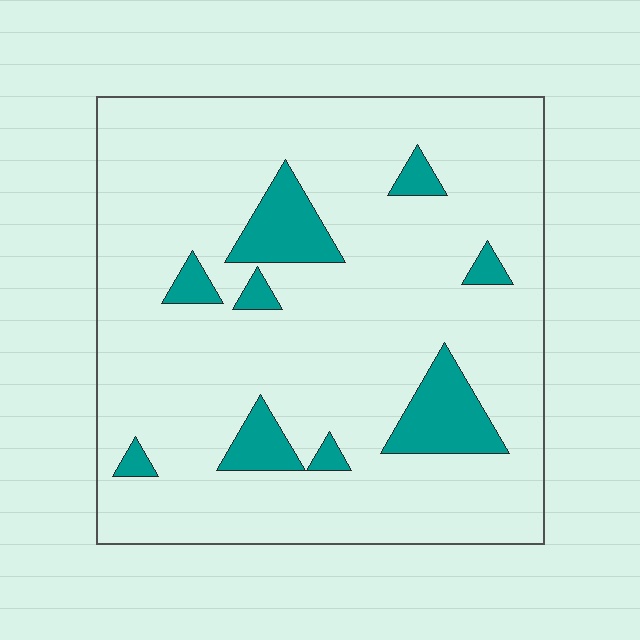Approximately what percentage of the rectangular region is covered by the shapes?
Approximately 10%.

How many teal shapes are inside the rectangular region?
9.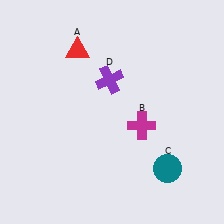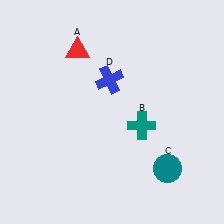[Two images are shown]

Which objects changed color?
B changed from magenta to teal. D changed from purple to blue.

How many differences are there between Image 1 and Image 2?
There are 2 differences between the two images.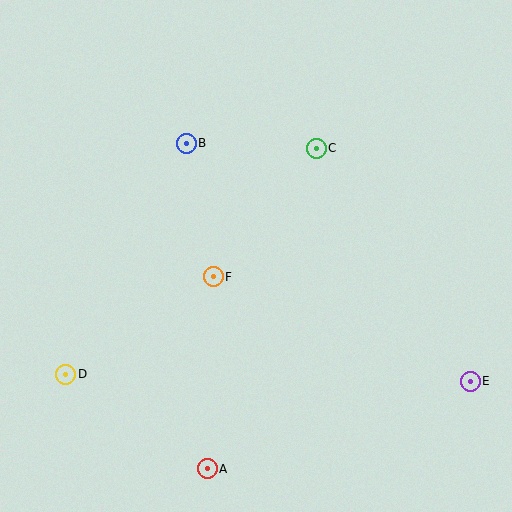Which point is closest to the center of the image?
Point F at (213, 277) is closest to the center.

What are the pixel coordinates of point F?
Point F is at (213, 277).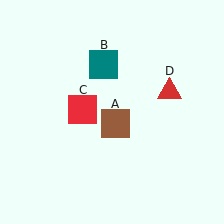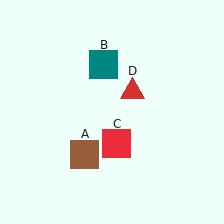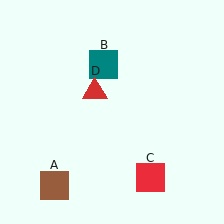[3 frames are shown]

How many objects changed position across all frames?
3 objects changed position: brown square (object A), red square (object C), red triangle (object D).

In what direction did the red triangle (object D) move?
The red triangle (object D) moved left.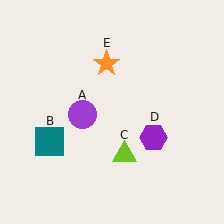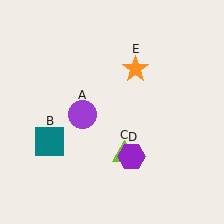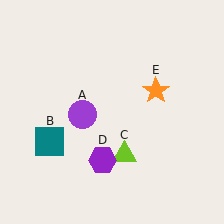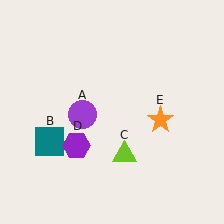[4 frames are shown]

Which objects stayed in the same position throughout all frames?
Purple circle (object A) and teal square (object B) and lime triangle (object C) remained stationary.